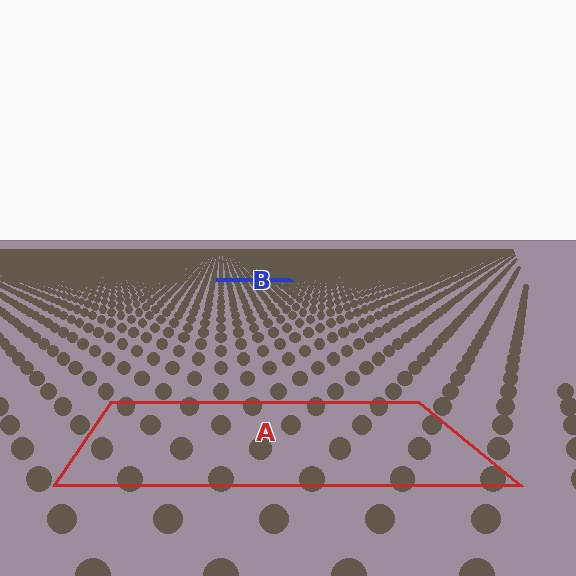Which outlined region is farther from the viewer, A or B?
Region B is farther from the viewer — the texture elements inside it appear smaller and more densely packed.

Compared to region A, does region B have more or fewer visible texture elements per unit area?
Region B has more texture elements per unit area — they are packed more densely because it is farther away.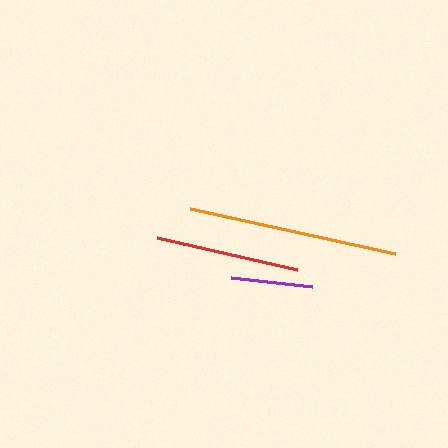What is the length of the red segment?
The red segment is approximately 144 pixels long.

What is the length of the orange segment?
The orange segment is approximately 210 pixels long.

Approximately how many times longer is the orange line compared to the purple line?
The orange line is approximately 2.6 times the length of the purple line.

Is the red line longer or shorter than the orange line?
The orange line is longer than the red line.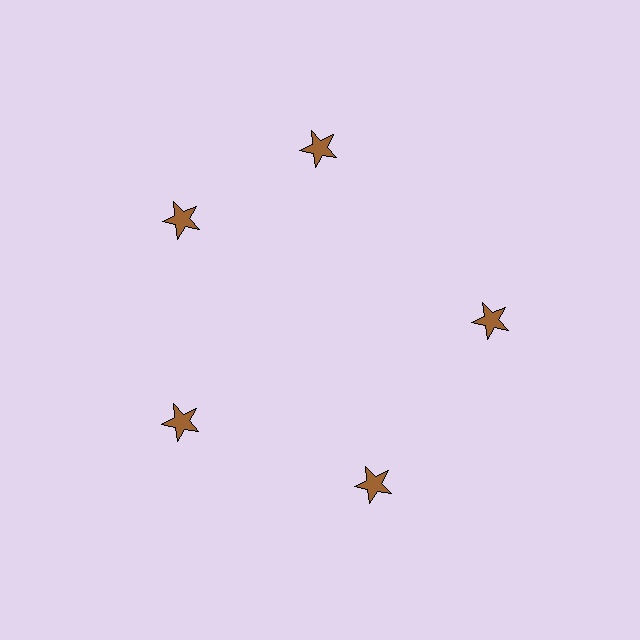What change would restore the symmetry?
The symmetry would be restored by rotating it back into even spacing with its neighbors so that all 5 stars sit at equal angles and equal distance from the center.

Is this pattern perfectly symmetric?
No. The 5 brown stars are arranged in a ring, but one element near the 1 o'clock position is rotated out of alignment along the ring, breaking the 5-fold rotational symmetry.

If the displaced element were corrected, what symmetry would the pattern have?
It would have 5-fold rotational symmetry — the pattern would map onto itself every 72 degrees.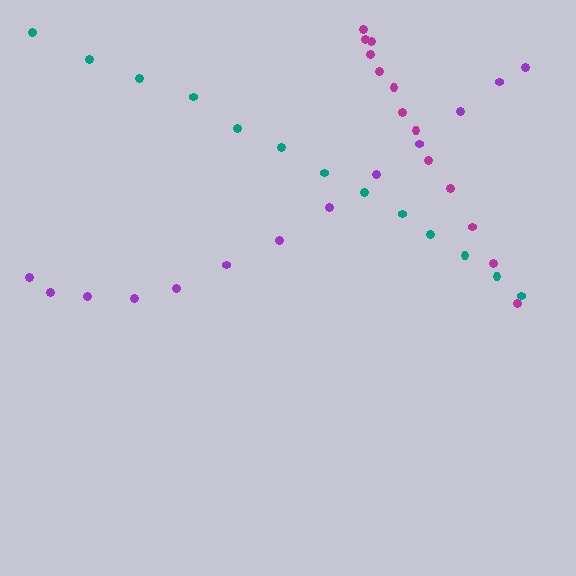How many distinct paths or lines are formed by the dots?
There are 3 distinct paths.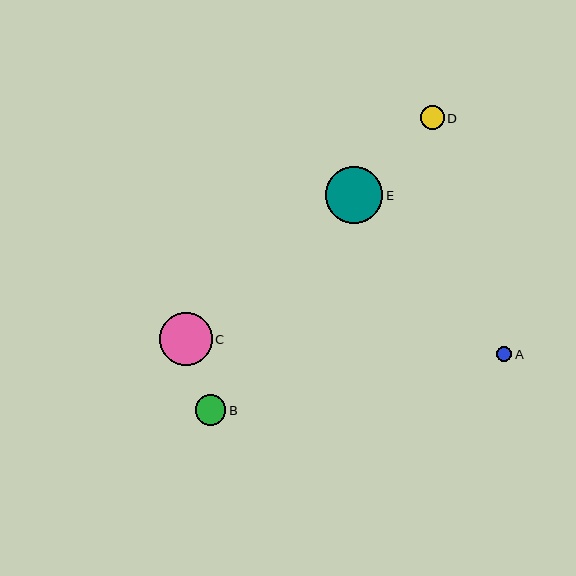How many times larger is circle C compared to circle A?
Circle C is approximately 3.5 times the size of circle A.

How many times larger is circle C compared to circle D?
Circle C is approximately 2.3 times the size of circle D.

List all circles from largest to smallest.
From largest to smallest: E, C, B, D, A.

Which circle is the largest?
Circle E is the largest with a size of approximately 57 pixels.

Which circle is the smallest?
Circle A is the smallest with a size of approximately 15 pixels.